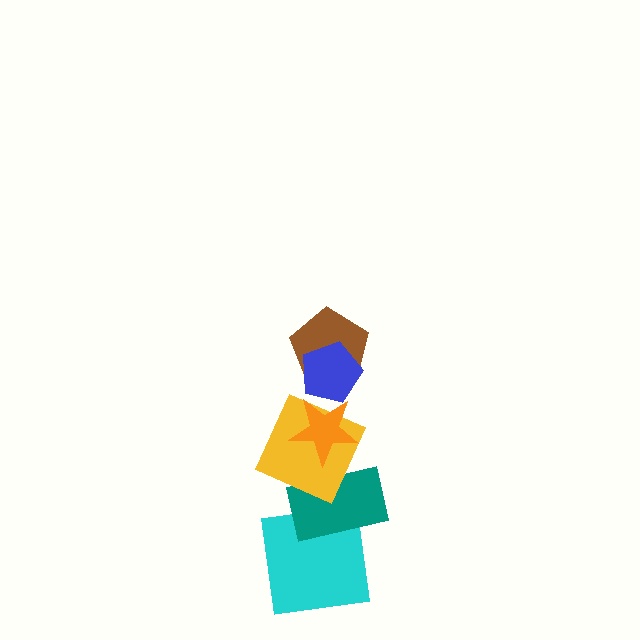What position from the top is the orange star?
The orange star is 3rd from the top.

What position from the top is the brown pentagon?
The brown pentagon is 2nd from the top.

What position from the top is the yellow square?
The yellow square is 4th from the top.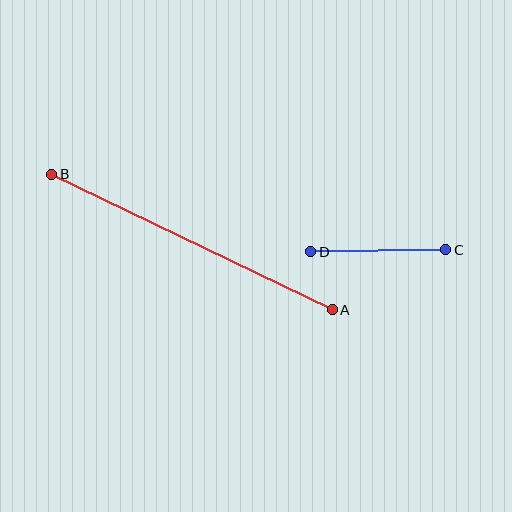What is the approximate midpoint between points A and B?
The midpoint is at approximately (192, 242) pixels.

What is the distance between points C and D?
The distance is approximately 135 pixels.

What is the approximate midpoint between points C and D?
The midpoint is at approximately (378, 251) pixels.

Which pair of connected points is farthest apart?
Points A and B are farthest apart.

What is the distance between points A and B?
The distance is approximately 312 pixels.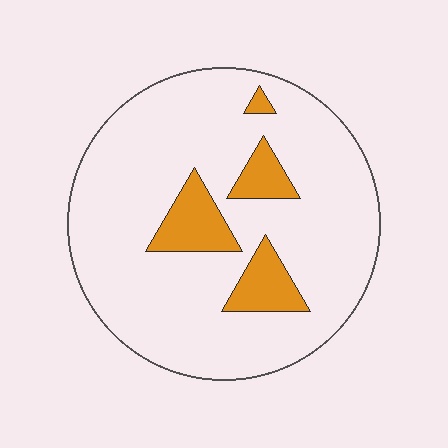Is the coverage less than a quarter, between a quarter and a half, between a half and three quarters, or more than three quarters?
Less than a quarter.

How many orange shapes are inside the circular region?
4.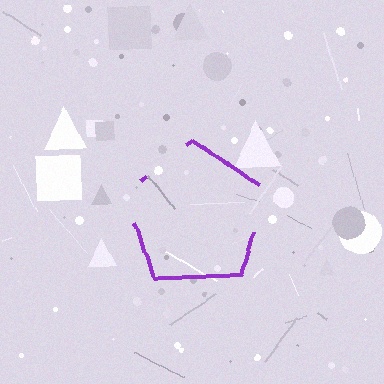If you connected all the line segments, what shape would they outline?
They would outline a pentagon.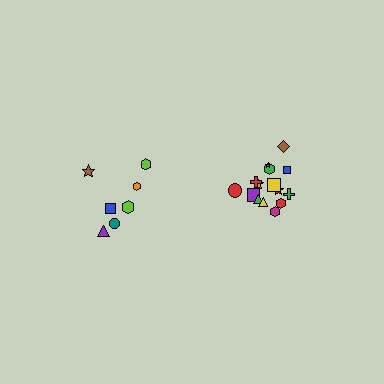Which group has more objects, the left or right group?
The right group.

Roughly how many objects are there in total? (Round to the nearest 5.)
Roughly 20 objects in total.